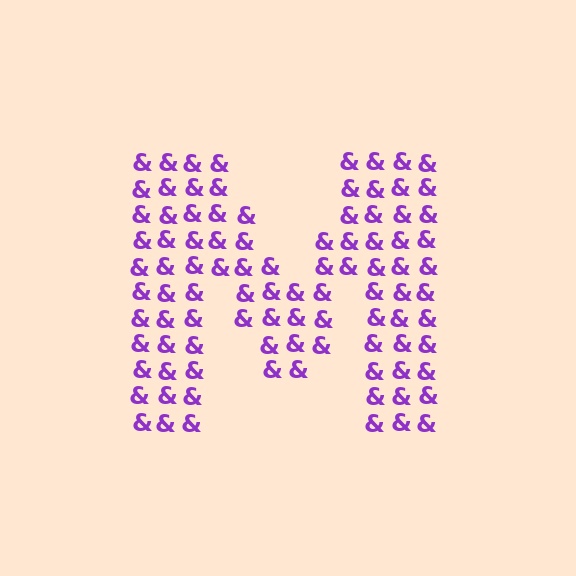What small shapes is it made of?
It is made of small ampersands.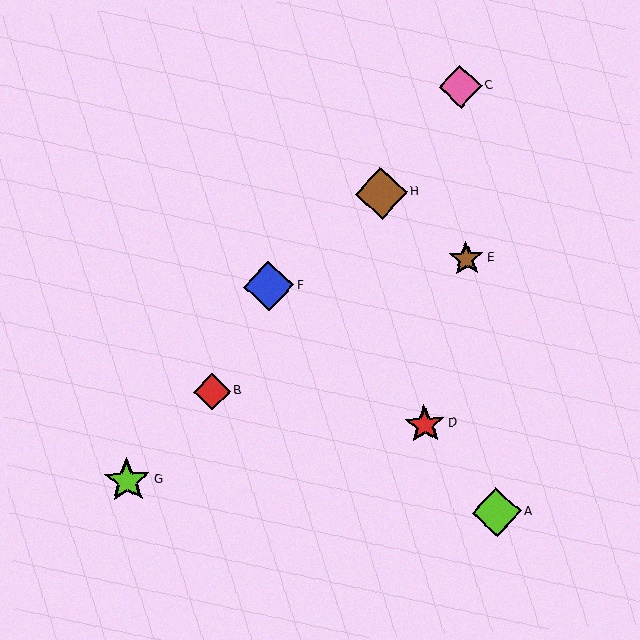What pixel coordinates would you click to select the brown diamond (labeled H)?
Click at (381, 193) to select the brown diamond H.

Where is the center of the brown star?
The center of the brown star is at (466, 259).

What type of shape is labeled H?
Shape H is a brown diamond.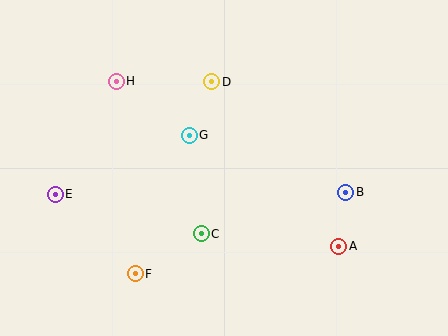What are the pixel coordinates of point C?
Point C is at (201, 234).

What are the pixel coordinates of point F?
Point F is at (135, 274).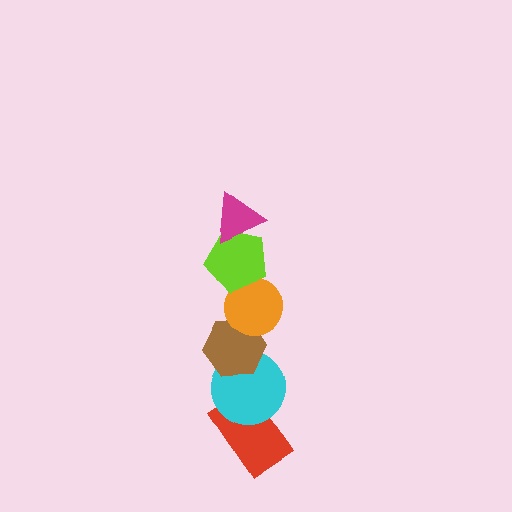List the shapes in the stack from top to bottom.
From top to bottom: the magenta triangle, the lime pentagon, the orange circle, the brown hexagon, the cyan circle, the red rectangle.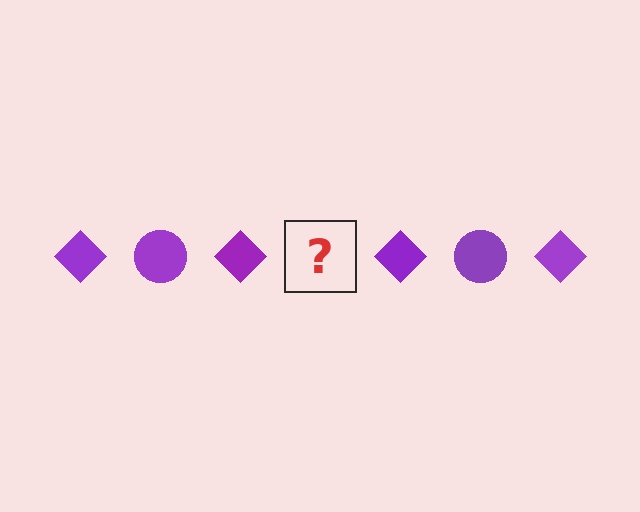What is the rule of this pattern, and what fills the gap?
The rule is that the pattern cycles through diamond, circle shapes in purple. The gap should be filled with a purple circle.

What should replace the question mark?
The question mark should be replaced with a purple circle.